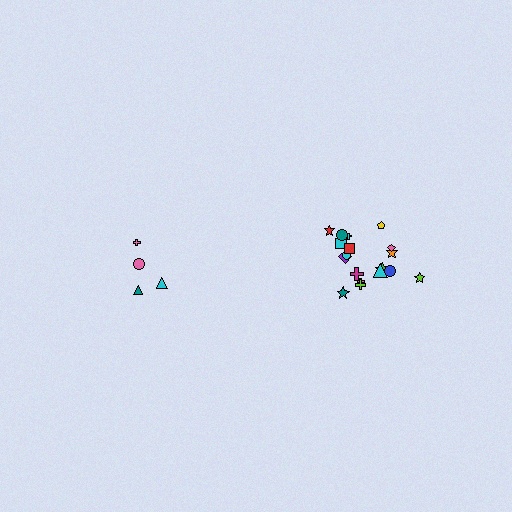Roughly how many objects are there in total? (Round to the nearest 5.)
Roughly 20 objects in total.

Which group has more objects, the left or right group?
The right group.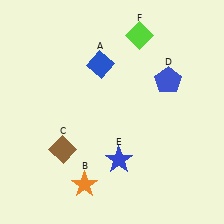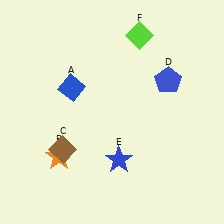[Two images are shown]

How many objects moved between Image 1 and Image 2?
2 objects moved between the two images.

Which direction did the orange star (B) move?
The orange star (B) moved up.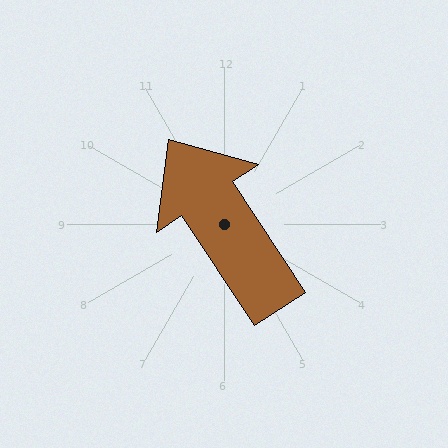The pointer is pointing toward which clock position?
Roughly 11 o'clock.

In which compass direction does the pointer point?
Northwest.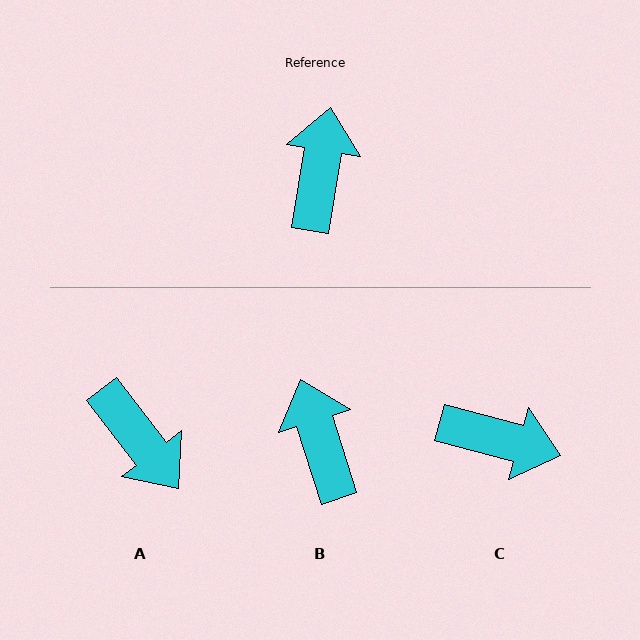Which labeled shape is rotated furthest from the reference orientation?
A, about 133 degrees away.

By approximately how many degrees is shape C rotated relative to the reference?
Approximately 96 degrees clockwise.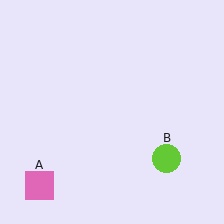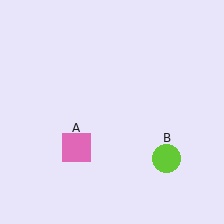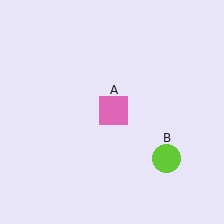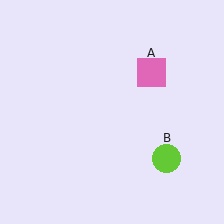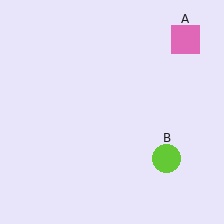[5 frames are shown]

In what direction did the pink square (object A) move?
The pink square (object A) moved up and to the right.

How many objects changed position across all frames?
1 object changed position: pink square (object A).